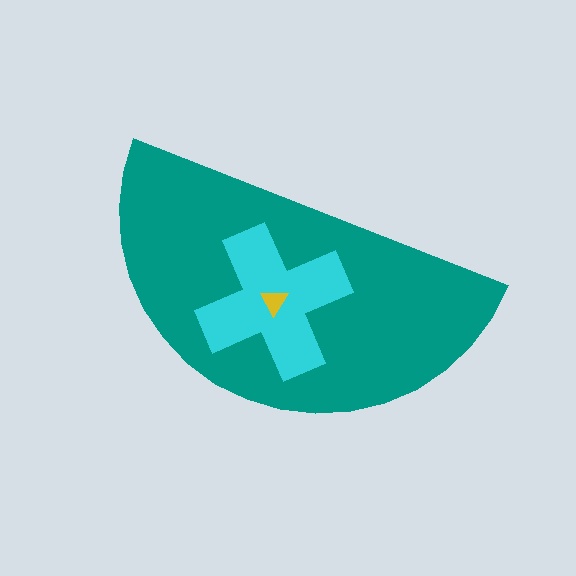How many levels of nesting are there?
3.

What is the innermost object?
The yellow triangle.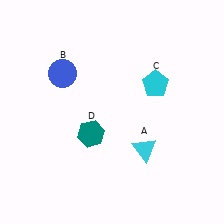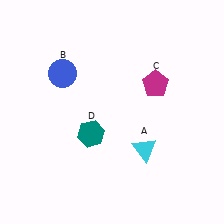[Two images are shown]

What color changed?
The pentagon (C) changed from cyan in Image 1 to magenta in Image 2.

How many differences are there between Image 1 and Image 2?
There is 1 difference between the two images.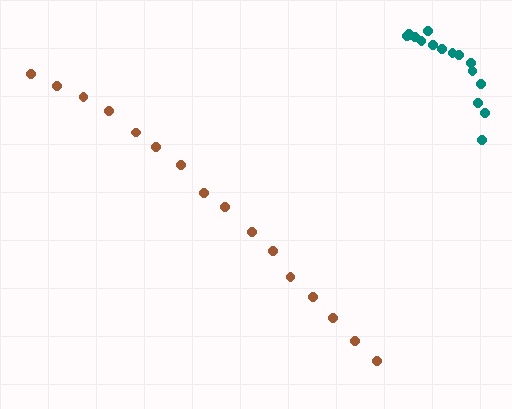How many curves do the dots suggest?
There are 2 distinct paths.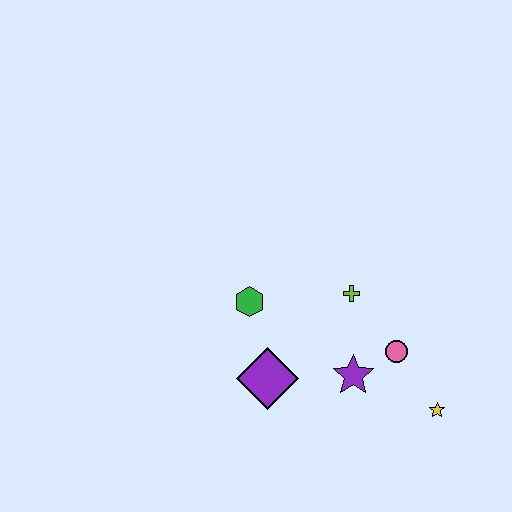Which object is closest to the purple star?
The pink circle is closest to the purple star.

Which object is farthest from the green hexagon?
The yellow star is farthest from the green hexagon.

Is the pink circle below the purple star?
No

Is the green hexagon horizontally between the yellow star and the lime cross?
No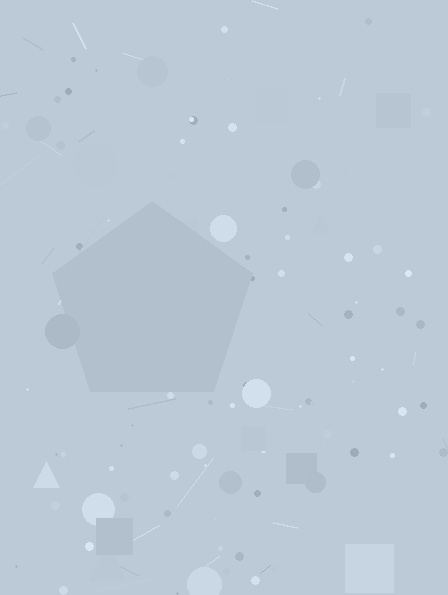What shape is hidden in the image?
A pentagon is hidden in the image.